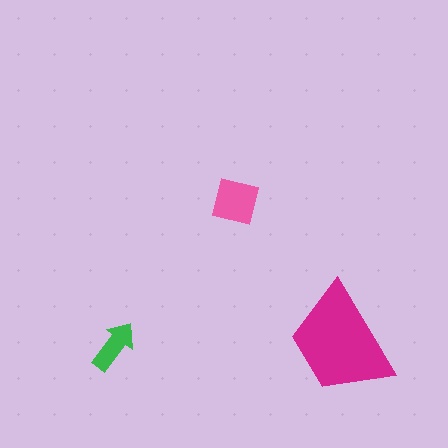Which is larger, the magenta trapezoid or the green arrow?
The magenta trapezoid.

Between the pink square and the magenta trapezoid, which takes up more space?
The magenta trapezoid.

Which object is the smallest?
The green arrow.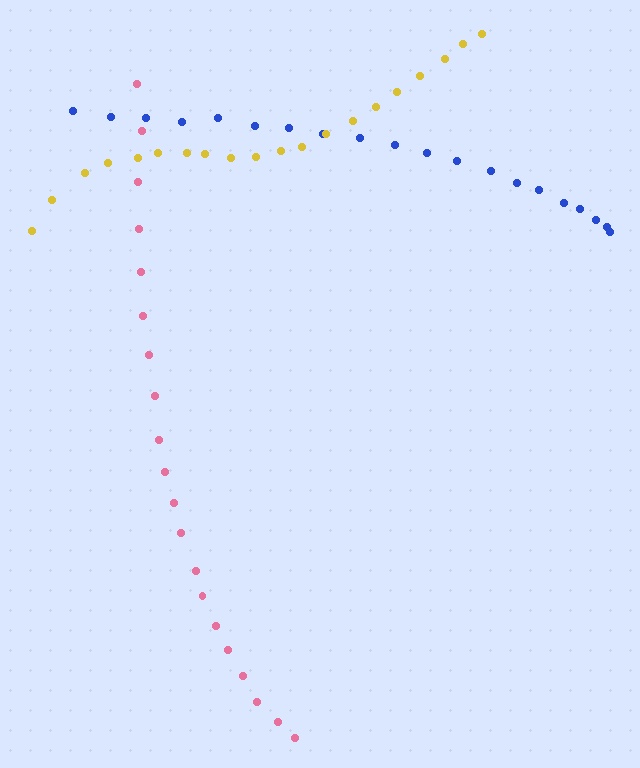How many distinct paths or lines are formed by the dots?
There are 3 distinct paths.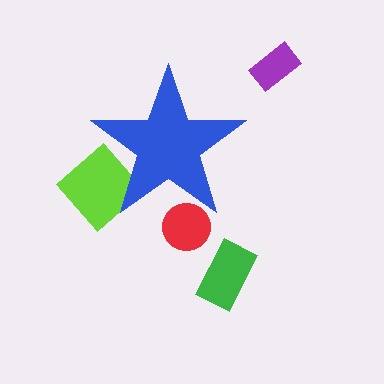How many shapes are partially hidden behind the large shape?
2 shapes are partially hidden.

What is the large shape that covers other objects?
A blue star.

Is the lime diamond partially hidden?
Yes, the lime diamond is partially hidden behind the blue star.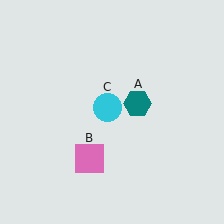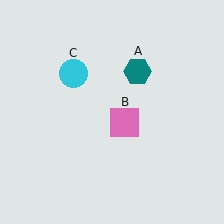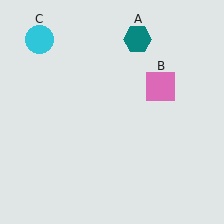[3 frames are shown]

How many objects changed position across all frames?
3 objects changed position: teal hexagon (object A), pink square (object B), cyan circle (object C).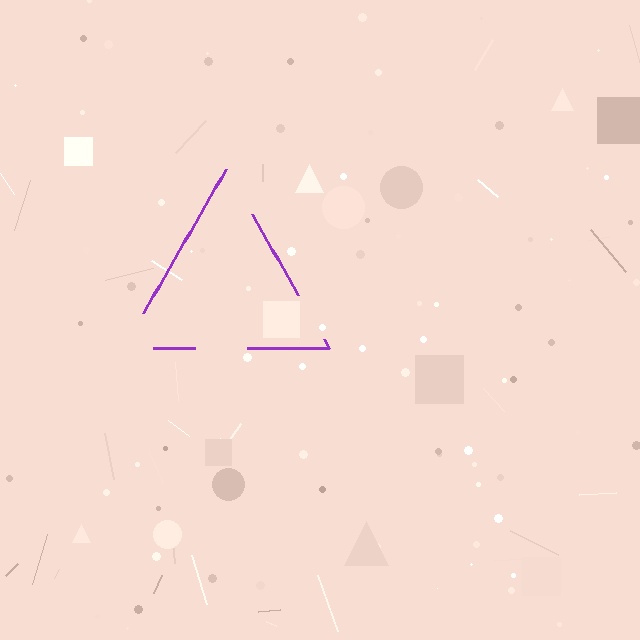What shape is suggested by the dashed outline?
The dashed outline suggests a triangle.